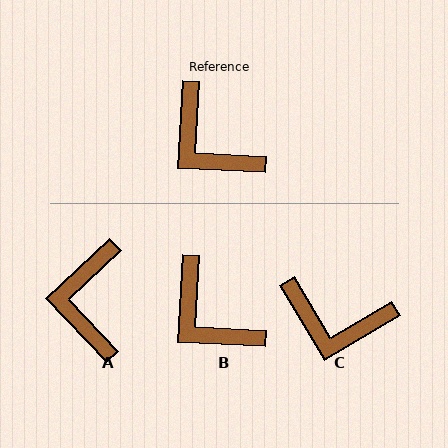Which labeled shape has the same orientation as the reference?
B.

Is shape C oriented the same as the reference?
No, it is off by about 34 degrees.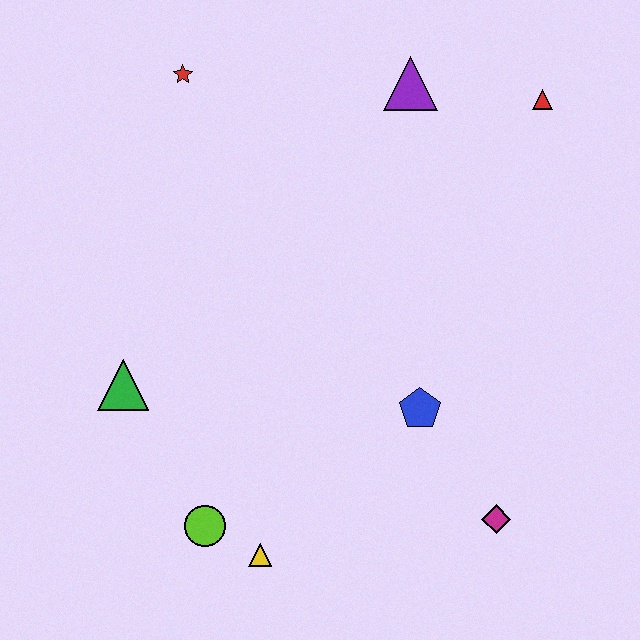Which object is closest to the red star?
The purple triangle is closest to the red star.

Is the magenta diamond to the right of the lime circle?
Yes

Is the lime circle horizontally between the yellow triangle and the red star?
Yes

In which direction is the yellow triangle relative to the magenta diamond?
The yellow triangle is to the left of the magenta diamond.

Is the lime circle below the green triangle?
Yes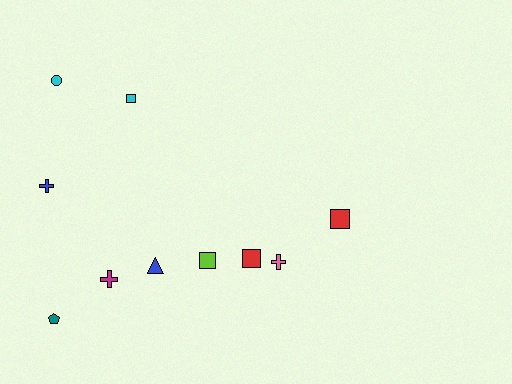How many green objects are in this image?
There are no green objects.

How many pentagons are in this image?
There is 1 pentagon.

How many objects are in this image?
There are 10 objects.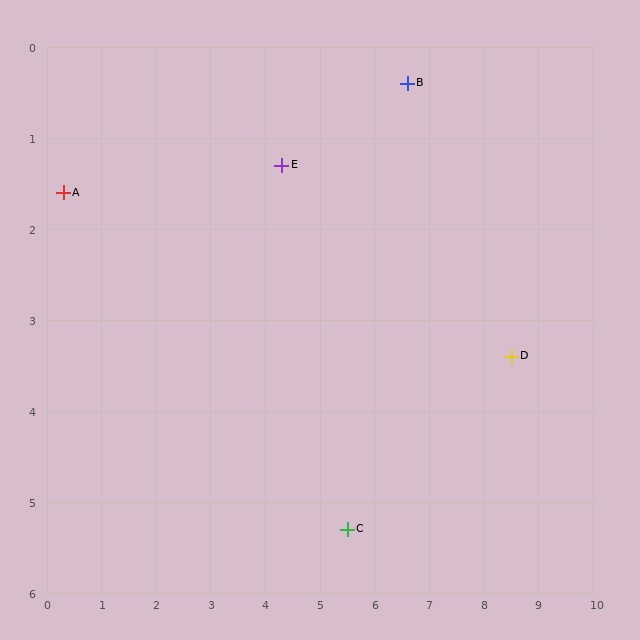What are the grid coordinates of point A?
Point A is at approximately (0.3, 1.6).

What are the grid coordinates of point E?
Point E is at approximately (4.3, 1.3).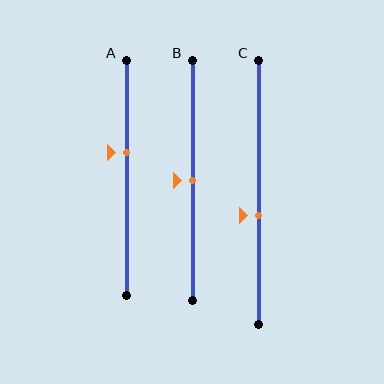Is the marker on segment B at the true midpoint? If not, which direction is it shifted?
Yes, the marker on segment B is at the true midpoint.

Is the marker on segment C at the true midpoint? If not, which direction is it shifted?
No, the marker on segment C is shifted downward by about 9% of the segment length.